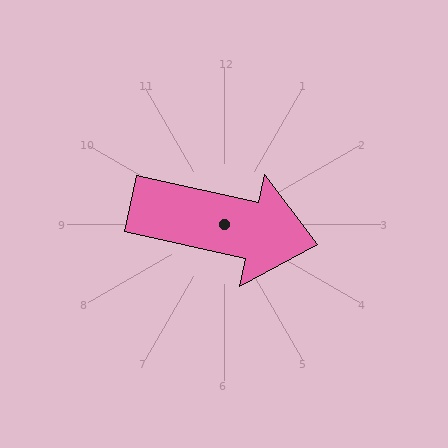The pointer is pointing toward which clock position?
Roughly 3 o'clock.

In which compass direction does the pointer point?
East.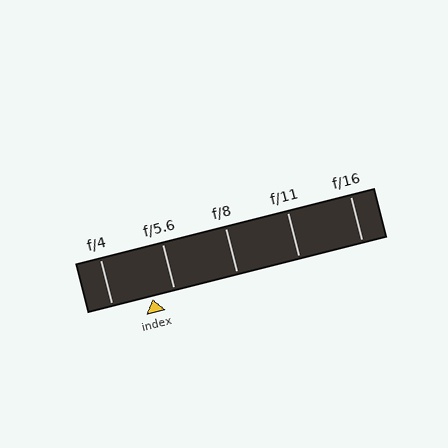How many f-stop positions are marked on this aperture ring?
There are 5 f-stop positions marked.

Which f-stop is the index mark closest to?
The index mark is closest to f/5.6.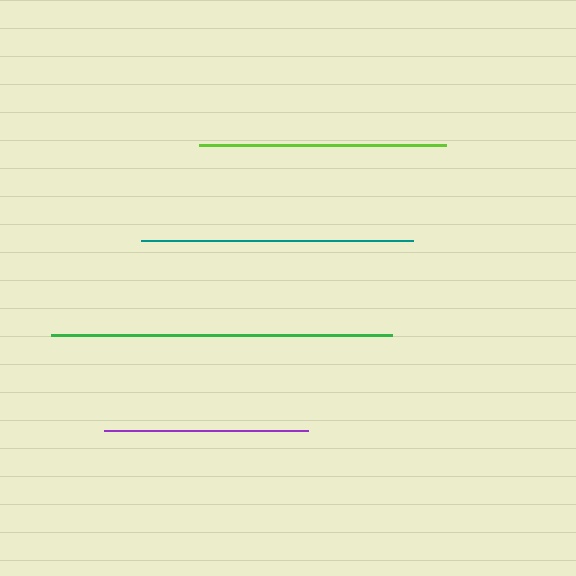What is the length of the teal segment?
The teal segment is approximately 271 pixels long.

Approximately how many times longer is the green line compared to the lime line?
The green line is approximately 1.4 times the length of the lime line.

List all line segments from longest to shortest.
From longest to shortest: green, teal, lime, purple.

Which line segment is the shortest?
The purple line is the shortest at approximately 203 pixels.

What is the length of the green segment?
The green segment is approximately 341 pixels long.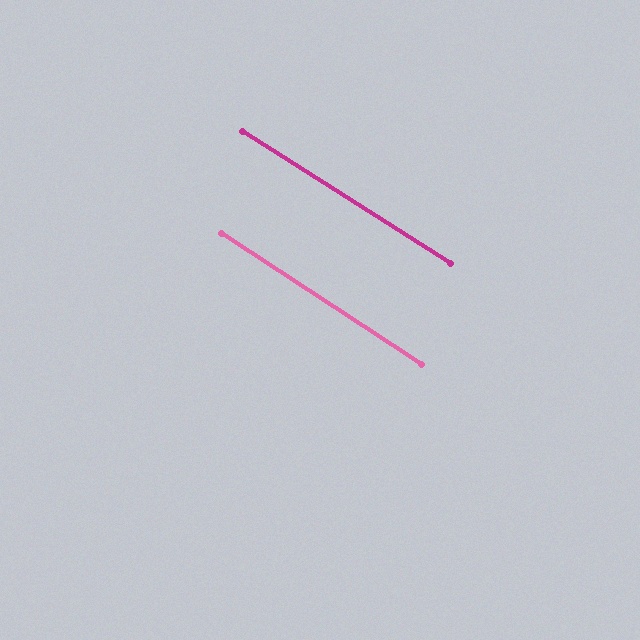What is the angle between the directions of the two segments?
Approximately 1 degree.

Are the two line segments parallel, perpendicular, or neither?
Parallel — their directions differ by only 0.8°.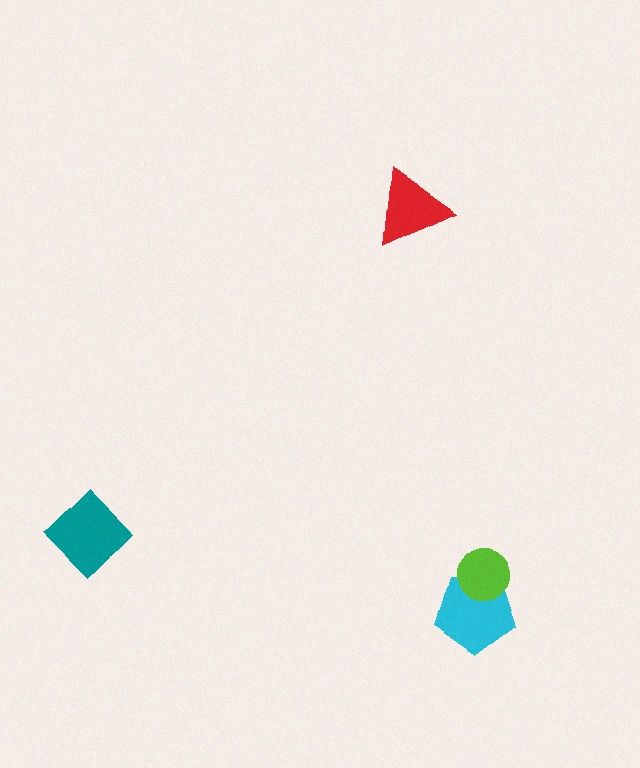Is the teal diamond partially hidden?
No, no other shape covers it.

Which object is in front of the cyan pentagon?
The lime circle is in front of the cyan pentagon.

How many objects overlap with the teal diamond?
0 objects overlap with the teal diamond.